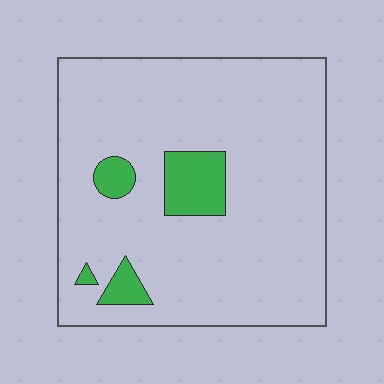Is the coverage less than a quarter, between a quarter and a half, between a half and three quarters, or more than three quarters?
Less than a quarter.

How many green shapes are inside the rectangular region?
4.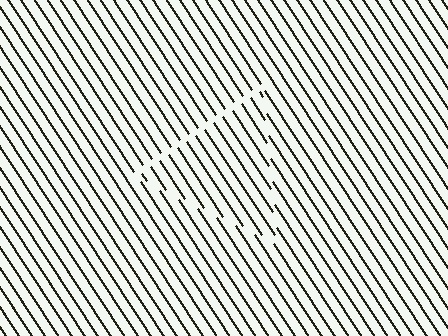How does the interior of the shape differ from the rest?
The interior of the shape contains the same grating, shifted by half a period — the contour is defined by the phase discontinuity where line-ends from the inner and outer gratings abut.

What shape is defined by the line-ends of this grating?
An illusory triangle. The interior of the shape contains the same grating, shifted by half a period — the contour is defined by the phase discontinuity where line-ends from the inner and outer gratings abut.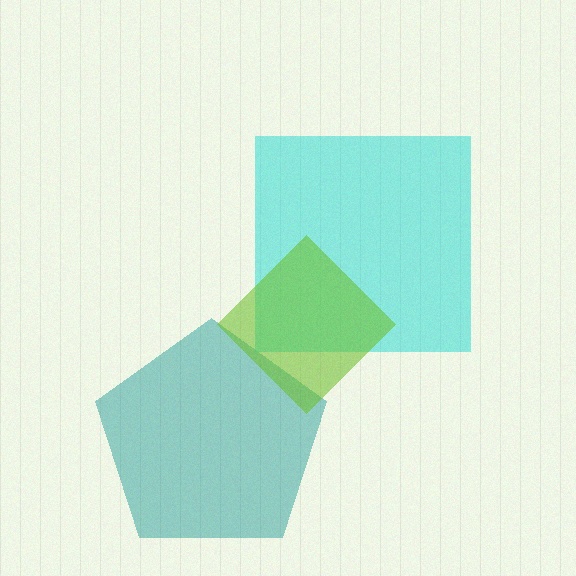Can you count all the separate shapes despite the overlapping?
Yes, there are 3 separate shapes.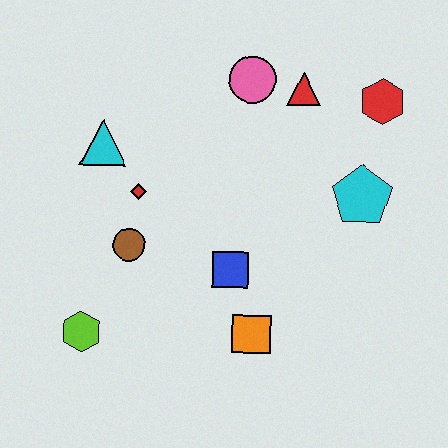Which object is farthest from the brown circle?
The red hexagon is farthest from the brown circle.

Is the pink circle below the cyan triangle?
No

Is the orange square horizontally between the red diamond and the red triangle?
Yes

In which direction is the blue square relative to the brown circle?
The blue square is to the right of the brown circle.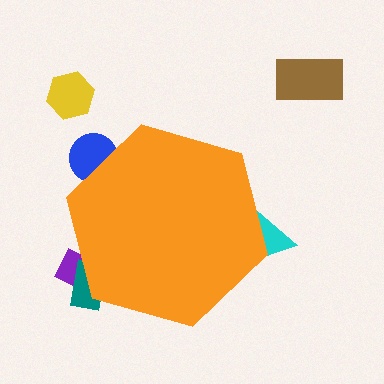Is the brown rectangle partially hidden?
No, the brown rectangle is fully visible.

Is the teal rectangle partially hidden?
Yes, the teal rectangle is partially hidden behind the orange hexagon.